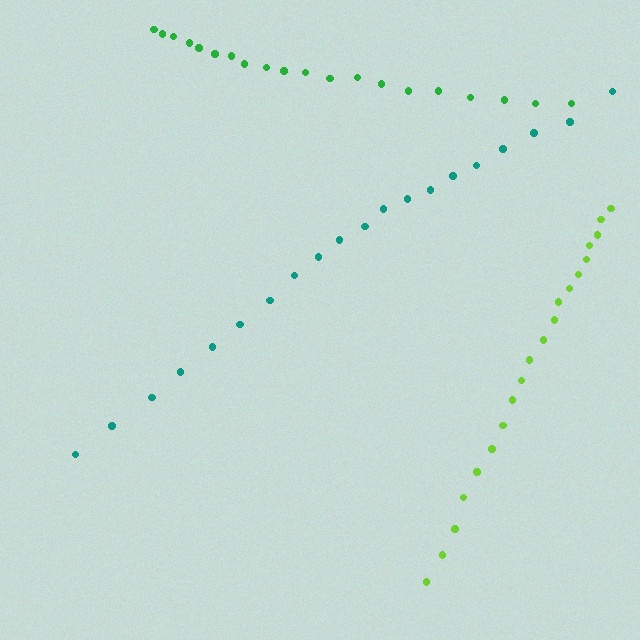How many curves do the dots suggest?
There are 3 distinct paths.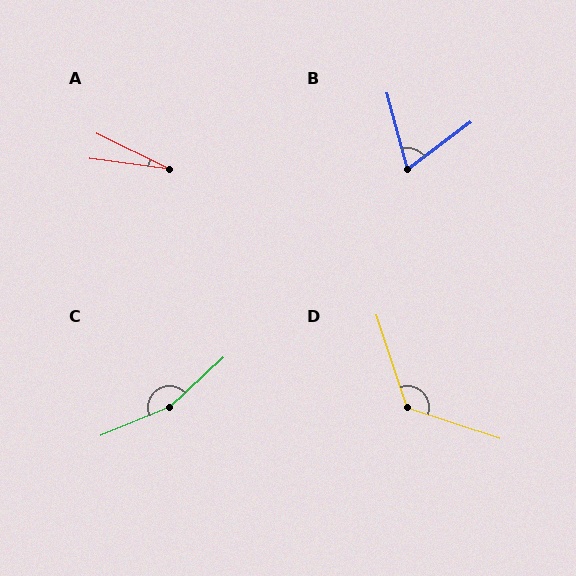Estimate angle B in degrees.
Approximately 69 degrees.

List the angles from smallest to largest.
A (18°), B (69°), D (127°), C (160°).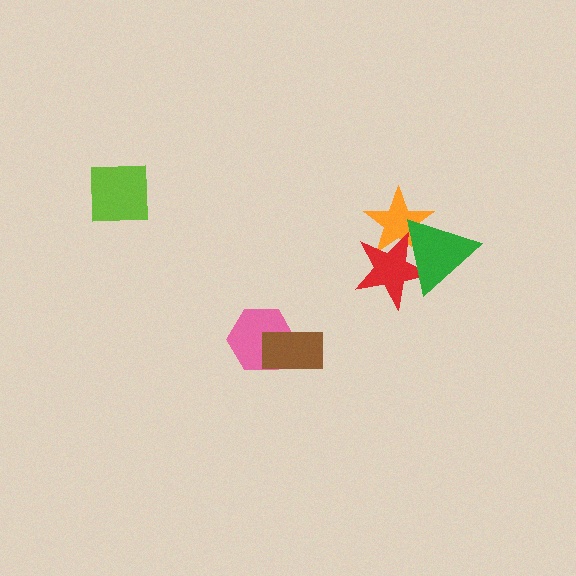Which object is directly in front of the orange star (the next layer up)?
The red star is directly in front of the orange star.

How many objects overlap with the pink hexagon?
1 object overlaps with the pink hexagon.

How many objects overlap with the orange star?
2 objects overlap with the orange star.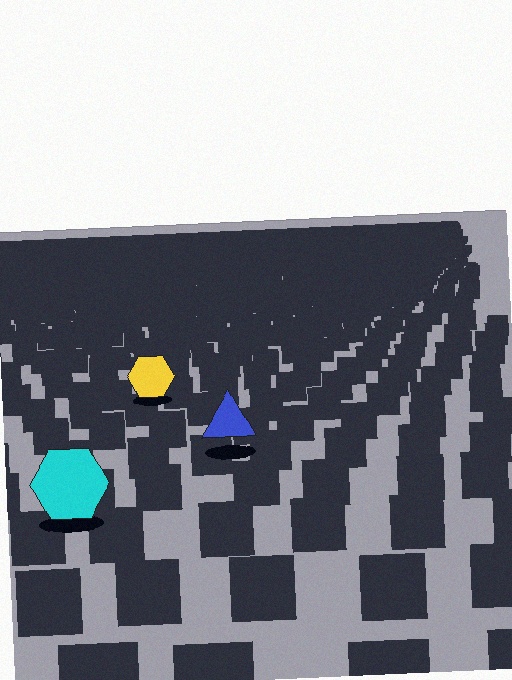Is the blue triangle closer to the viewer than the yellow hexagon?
Yes. The blue triangle is closer — you can tell from the texture gradient: the ground texture is coarser near it.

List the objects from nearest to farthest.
From nearest to farthest: the cyan hexagon, the blue triangle, the yellow hexagon.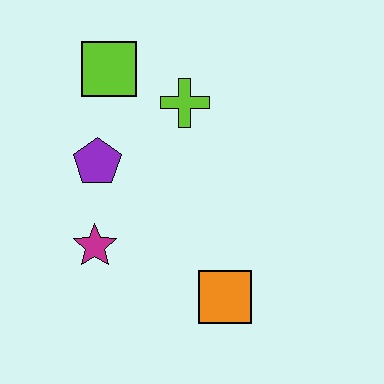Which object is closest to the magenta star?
The purple pentagon is closest to the magenta star.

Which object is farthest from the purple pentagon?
The orange square is farthest from the purple pentagon.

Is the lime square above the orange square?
Yes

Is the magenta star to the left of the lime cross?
Yes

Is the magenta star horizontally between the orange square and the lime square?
No